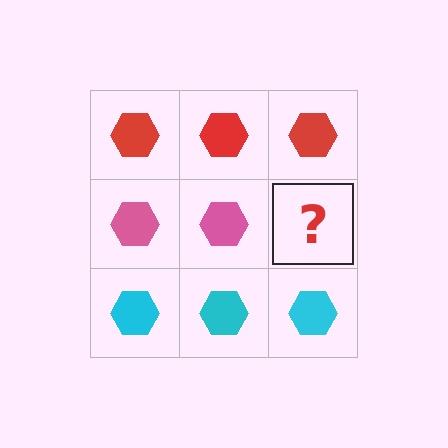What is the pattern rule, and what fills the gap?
The rule is that each row has a consistent color. The gap should be filled with a pink hexagon.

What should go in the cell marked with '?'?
The missing cell should contain a pink hexagon.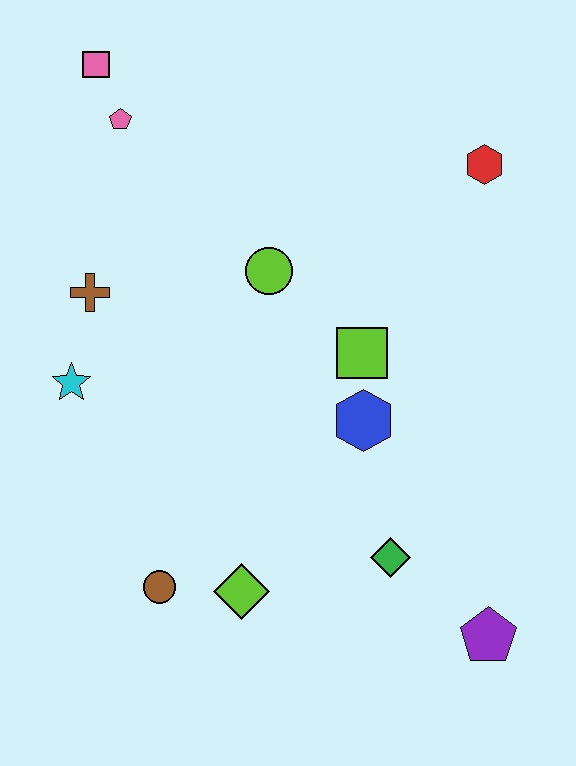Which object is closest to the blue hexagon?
The lime square is closest to the blue hexagon.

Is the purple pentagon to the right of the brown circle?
Yes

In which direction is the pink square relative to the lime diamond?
The pink square is above the lime diamond.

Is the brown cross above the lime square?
Yes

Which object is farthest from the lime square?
The pink square is farthest from the lime square.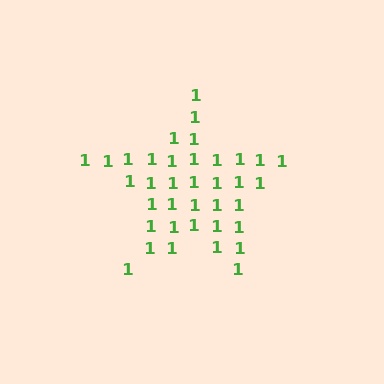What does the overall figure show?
The overall figure shows a star.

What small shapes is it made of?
It is made of small digit 1's.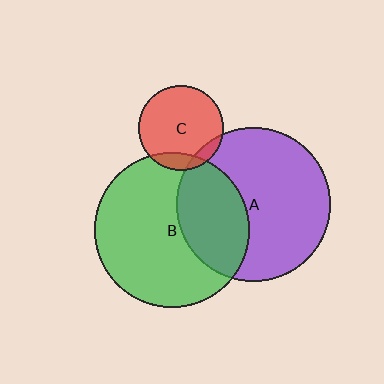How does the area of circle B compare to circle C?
Approximately 3.3 times.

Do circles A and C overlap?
Yes.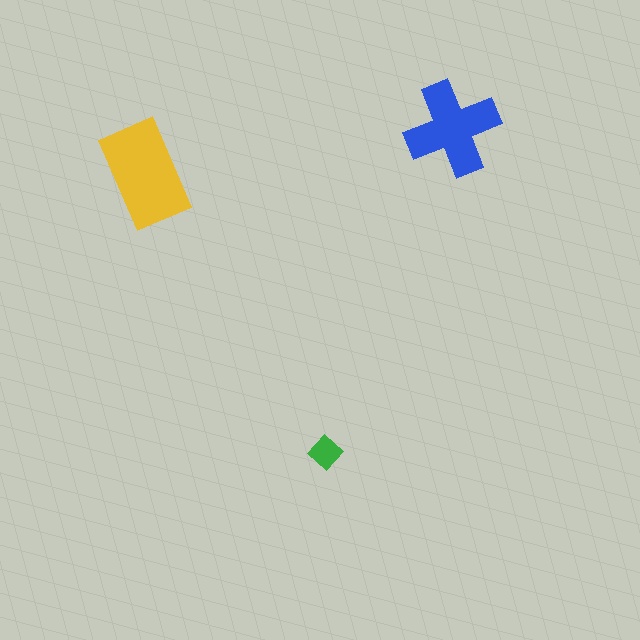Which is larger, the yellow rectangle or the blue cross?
The yellow rectangle.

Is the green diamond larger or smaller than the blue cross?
Smaller.